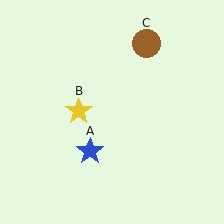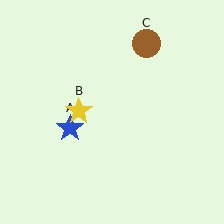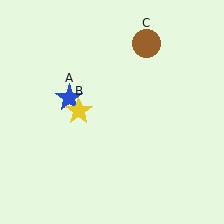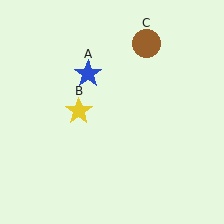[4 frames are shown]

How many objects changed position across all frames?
1 object changed position: blue star (object A).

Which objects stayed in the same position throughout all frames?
Yellow star (object B) and brown circle (object C) remained stationary.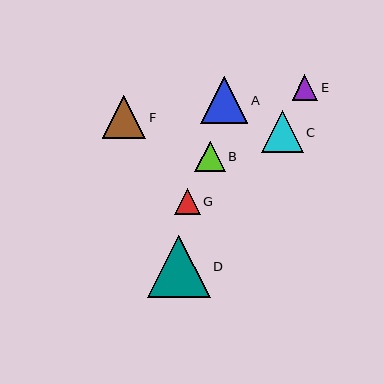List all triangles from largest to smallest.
From largest to smallest: D, A, F, C, B, G, E.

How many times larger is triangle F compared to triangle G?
Triangle F is approximately 1.7 times the size of triangle G.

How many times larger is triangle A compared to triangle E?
Triangle A is approximately 1.8 times the size of triangle E.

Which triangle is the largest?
Triangle D is the largest with a size of approximately 63 pixels.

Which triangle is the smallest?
Triangle E is the smallest with a size of approximately 25 pixels.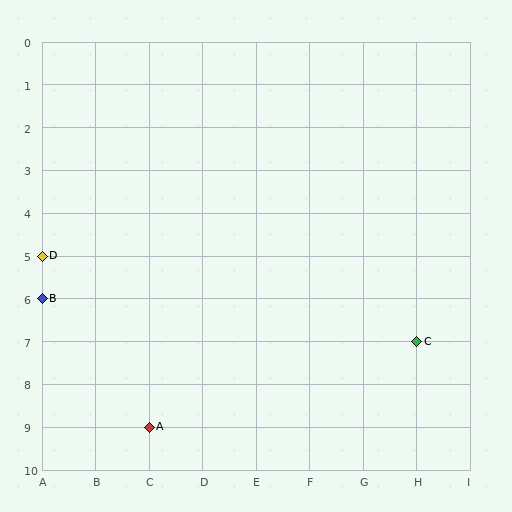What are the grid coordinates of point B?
Point B is at grid coordinates (A, 6).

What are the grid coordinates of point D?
Point D is at grid coordinates (A, 5).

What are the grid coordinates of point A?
Point A is at grid coordinates (C, 9).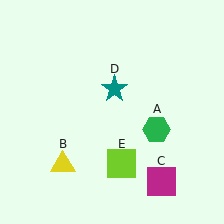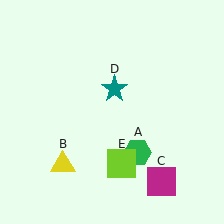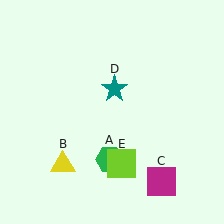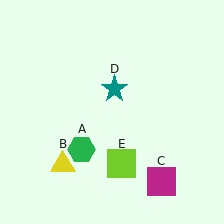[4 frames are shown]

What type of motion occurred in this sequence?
The green hexagon (object A) rotated clockwise around the center of the scene.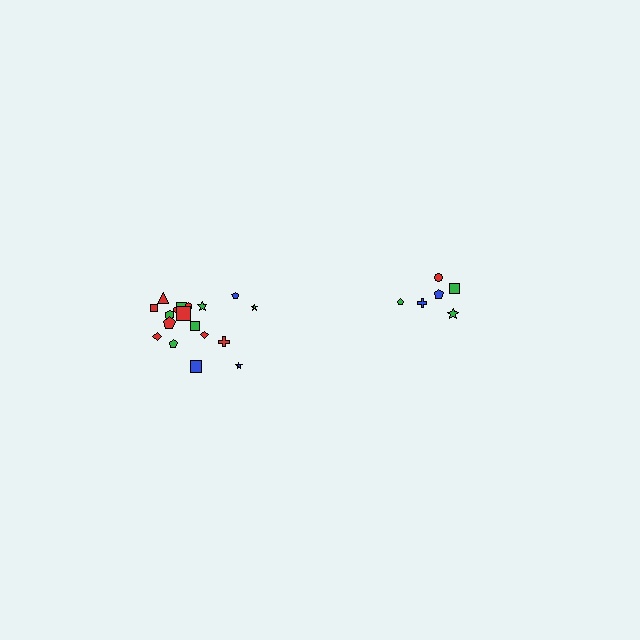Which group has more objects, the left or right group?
The left group.